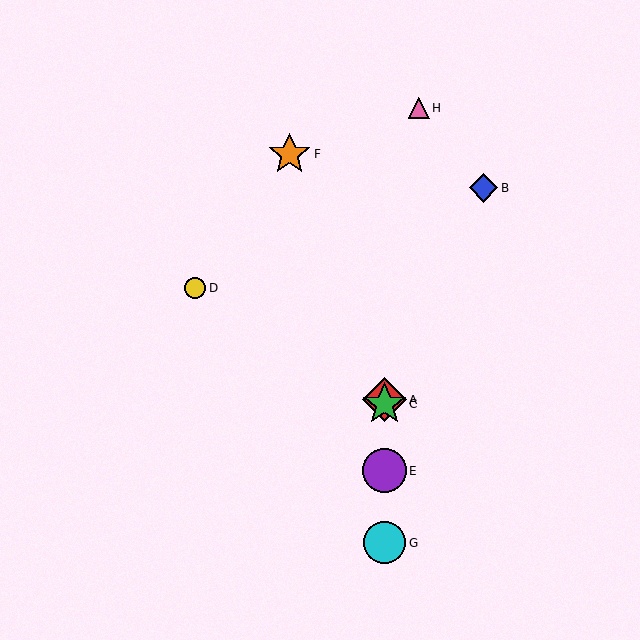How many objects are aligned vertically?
4 objects (A, C, E, G) are aligned vertically.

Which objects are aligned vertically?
Objects A, C, E, G are aligned vertically.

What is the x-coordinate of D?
Object D is at x≈195.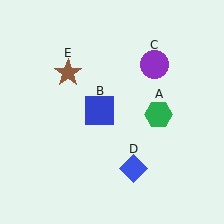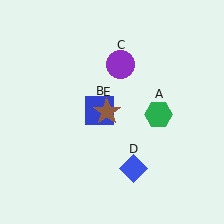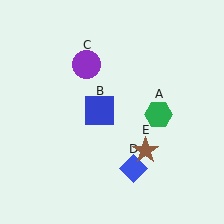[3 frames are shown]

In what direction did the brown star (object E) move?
The brown star (object E) moved down and to the right.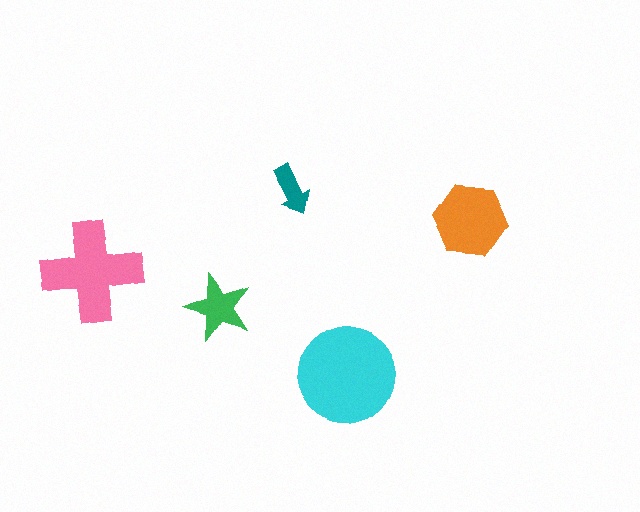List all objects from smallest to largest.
The teal arrow, the green star, the orange hexagon, the pink cross, the cyan circle.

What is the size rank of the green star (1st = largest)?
4th.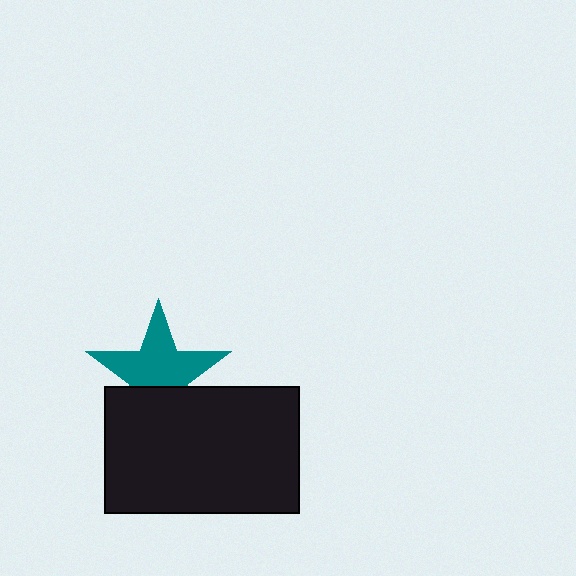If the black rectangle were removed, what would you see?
You would see the complete teal star.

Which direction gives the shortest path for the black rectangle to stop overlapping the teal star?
Moving down gives the shortest separation.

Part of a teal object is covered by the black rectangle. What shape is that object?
It is a star.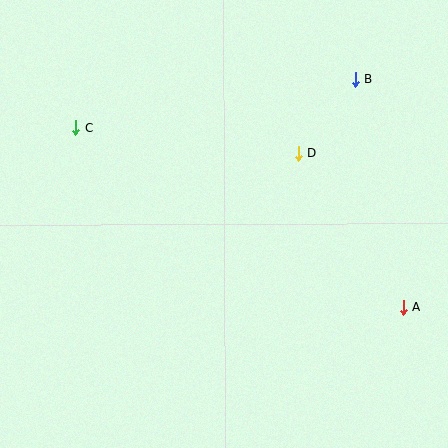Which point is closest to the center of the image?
Point D at (298, 153) is closest to the center.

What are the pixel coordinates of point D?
Point D is at (298, 153).